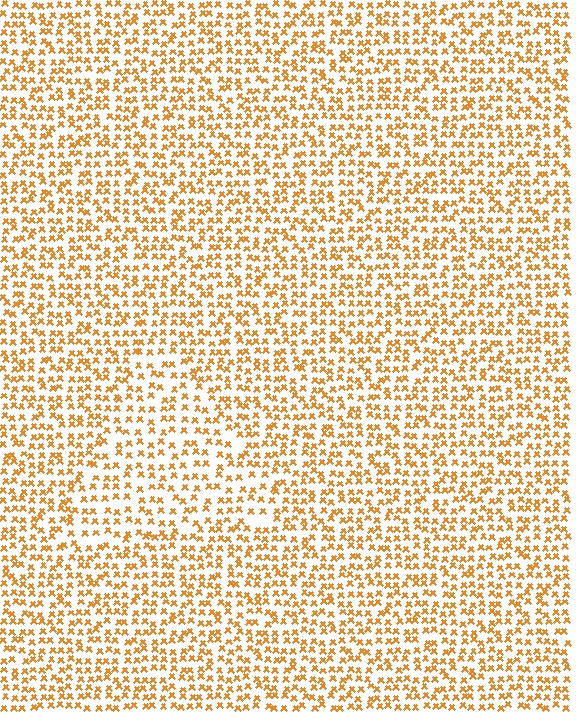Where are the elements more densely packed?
The elements are more densely packed outside the triangle boundary.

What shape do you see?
I see a triangle.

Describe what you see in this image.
The image contains small orange elements arranged at two different densities. A triangle-shaped region is visible where the elements are less densely packed than the surrounding area.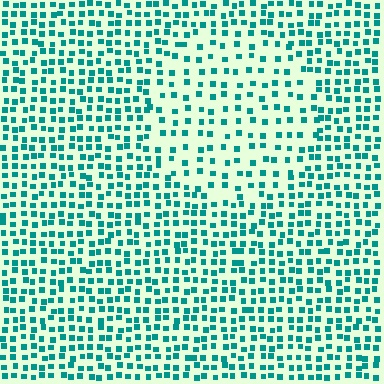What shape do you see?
I see a circle.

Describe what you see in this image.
The image contains small teal elements arranged at two different densities. A circle-shaped region is visible where the elements are less densely packed than the surrounding area.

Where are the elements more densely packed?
The elements are more densely packed outside the circle boundary.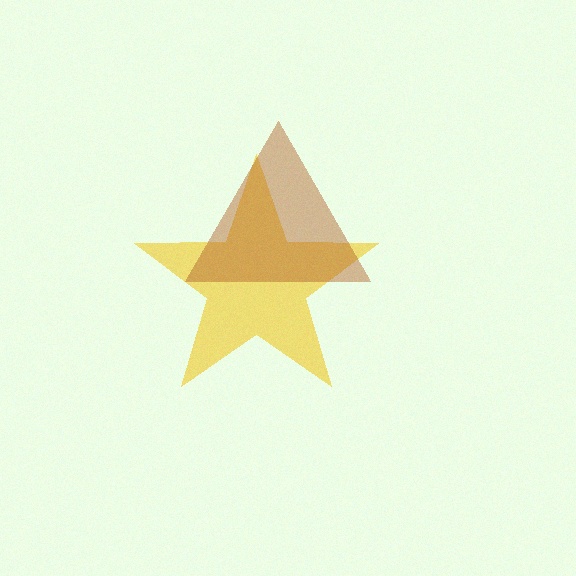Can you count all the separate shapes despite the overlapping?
Yes, there are 2 separate shapes.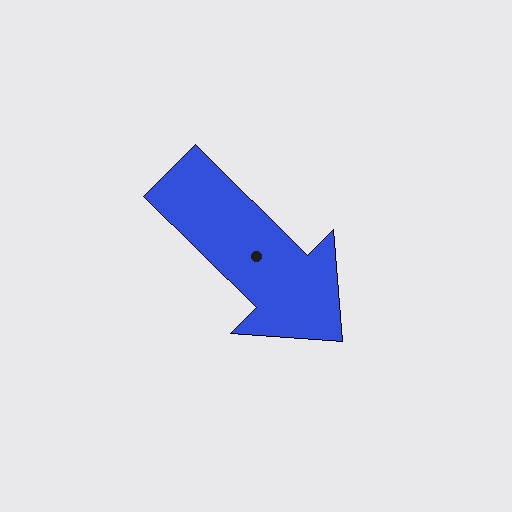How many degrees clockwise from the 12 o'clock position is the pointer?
Approximately 135 degrees.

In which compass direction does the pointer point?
Southeast.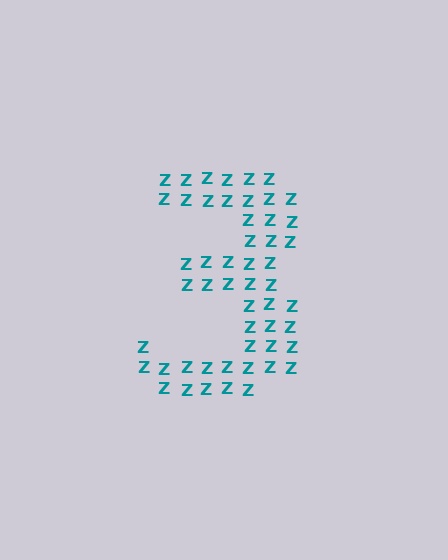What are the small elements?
The small elements are letter Z's.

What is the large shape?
The large shape is the digit 3.